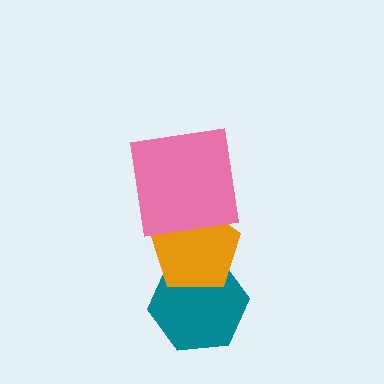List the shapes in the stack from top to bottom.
From top to bottom: the pink square, the orange pentagon, the teal hexagon.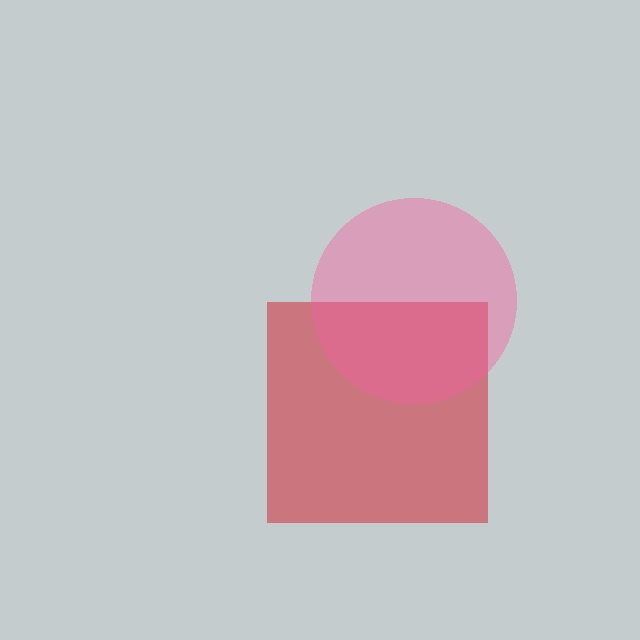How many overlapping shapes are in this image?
There are 2 overlapping shapes in the image.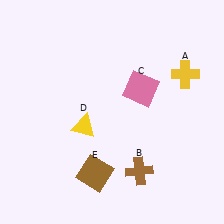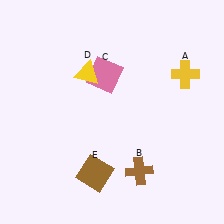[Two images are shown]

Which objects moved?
The objects that moved are: the pink square (C), the yellow triangle (D).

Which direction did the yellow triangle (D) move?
The yellow triangle (D) moved up.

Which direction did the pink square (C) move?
The pink square (C) moved left.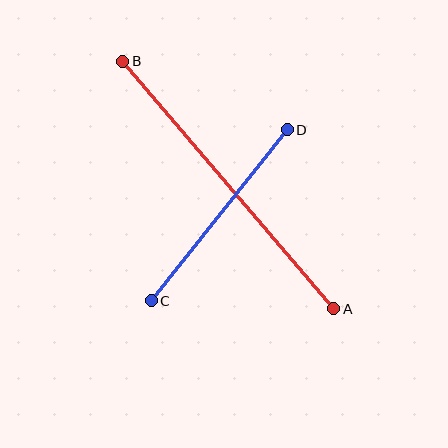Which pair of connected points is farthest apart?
Points A and B are farthest apart.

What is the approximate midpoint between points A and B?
The midpoint is at approximately (228, 185) pixels.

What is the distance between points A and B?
The distance is approximately 325 pixels.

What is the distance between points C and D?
The distance is approximately 219 pixels.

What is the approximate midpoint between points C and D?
The midpoint is at approximately (219, 215) pixels.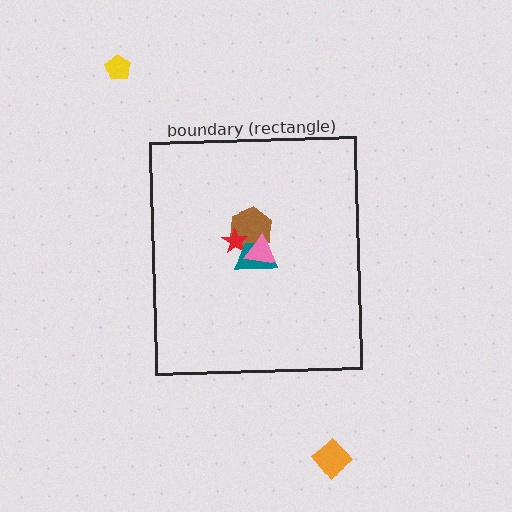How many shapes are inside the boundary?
4 inside, 2 outside.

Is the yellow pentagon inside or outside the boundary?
Outside.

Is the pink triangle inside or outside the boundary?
Inside.